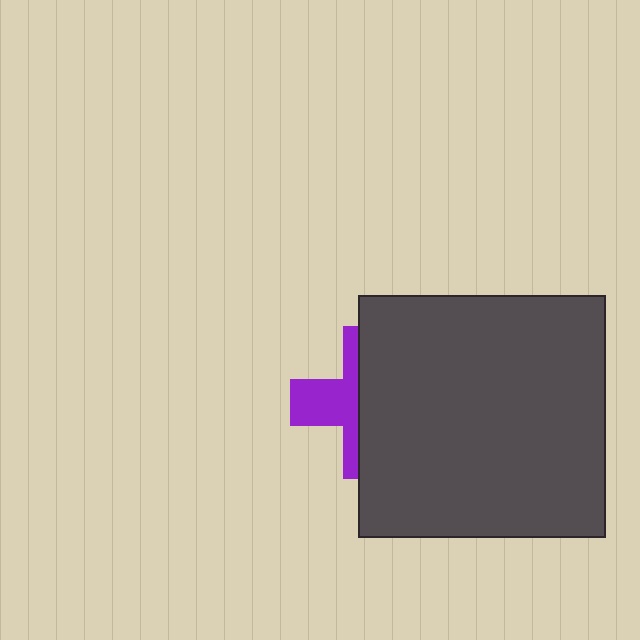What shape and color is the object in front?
The object in front is a dark gray rectangle.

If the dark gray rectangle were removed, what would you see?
You would see the complete purple cross.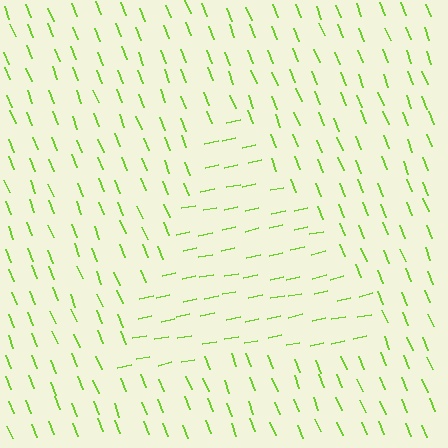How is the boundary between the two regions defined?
The boundary is defined purely by a change in line orientation (approximately 80 degrees difference). All lines are the same color and thickness.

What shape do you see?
I see a triangle.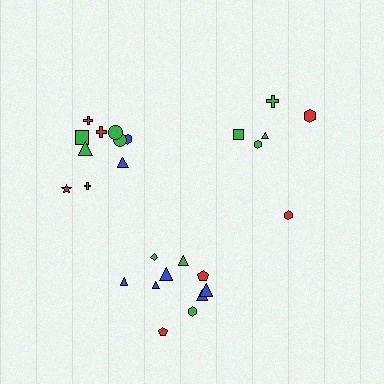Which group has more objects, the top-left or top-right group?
The top-left group.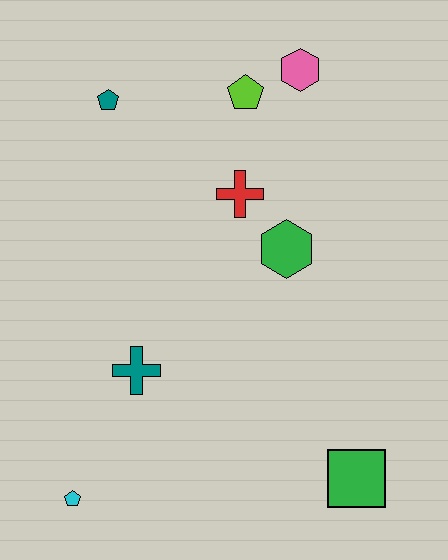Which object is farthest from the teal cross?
The pink hexagon is farthest from the teal cross.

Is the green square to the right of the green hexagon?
Yes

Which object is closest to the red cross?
The green hexagon is closest to the red cross.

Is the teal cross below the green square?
No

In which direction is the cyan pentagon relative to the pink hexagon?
The cyan pentagon is below the pink hexagon.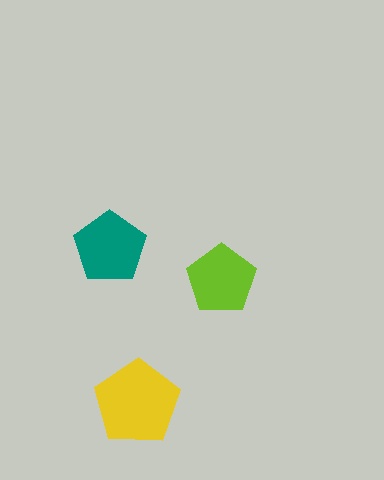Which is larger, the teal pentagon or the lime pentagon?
The teal one.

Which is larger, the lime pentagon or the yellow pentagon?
The yellow one.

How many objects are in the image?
There are 3 objects in the image.